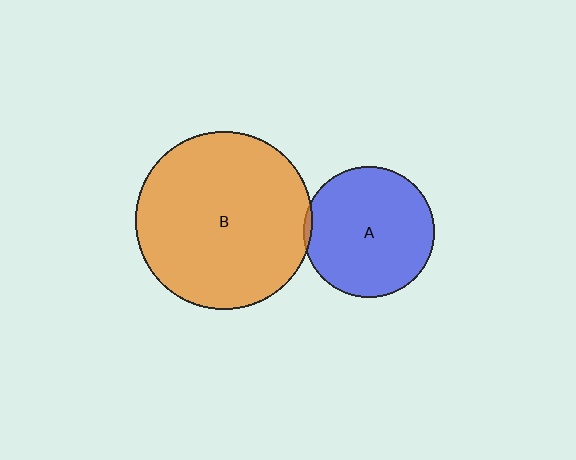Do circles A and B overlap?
Yes.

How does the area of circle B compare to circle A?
Approximately 1.8 times.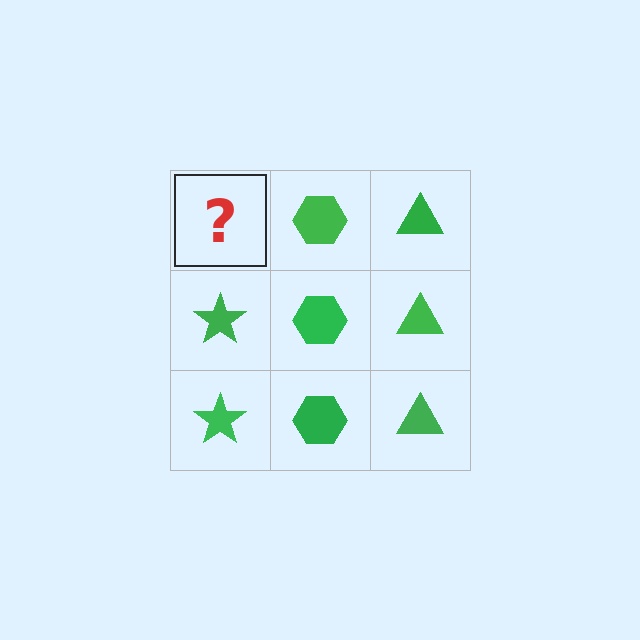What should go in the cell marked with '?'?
The missing cell should contain a green star.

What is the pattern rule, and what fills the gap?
The rule is that each column has a consistent shape. The gap should be filled with a green star.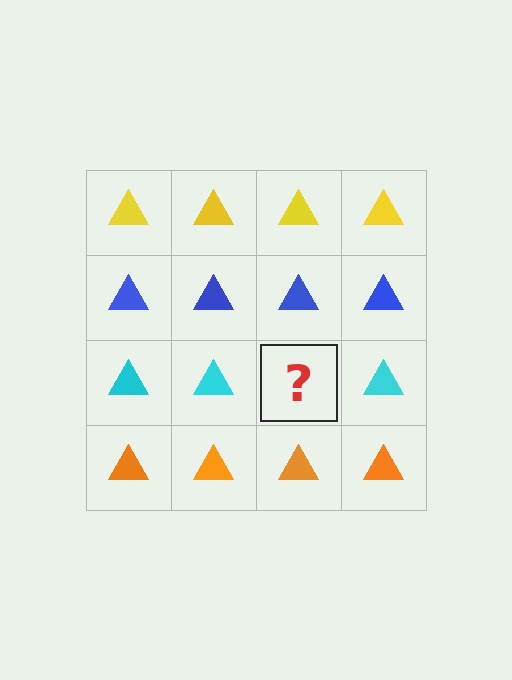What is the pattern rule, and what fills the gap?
The rule is that each row has a consistent color. The gap should be filled with a cyan triangle.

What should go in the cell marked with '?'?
The missing cell should contain a cyan triangle.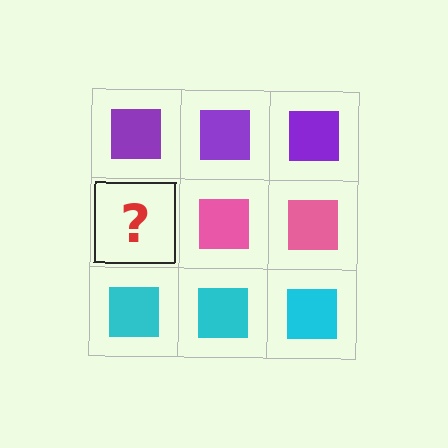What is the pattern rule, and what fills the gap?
The rule is that each row has a consistent color. The gap should be filled with a pink square.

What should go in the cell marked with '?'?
The missing cell should contain a pink square.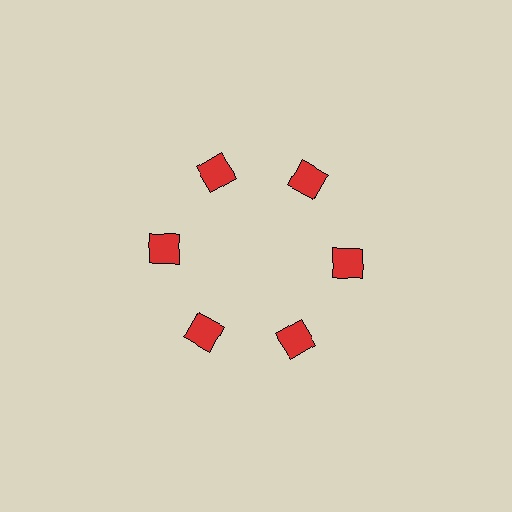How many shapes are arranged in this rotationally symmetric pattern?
There are 6 shapes, arranged in 6 groups of 1.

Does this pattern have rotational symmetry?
Yes, this pattern has 6-fold rotational symmetry. It looks the same after rotating 60 degrees around the center.